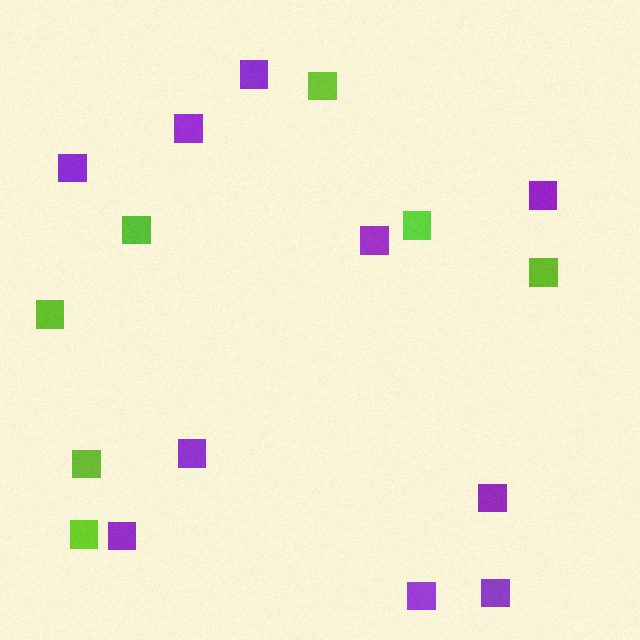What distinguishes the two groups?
There are 2 groups: one group of purple squares (10) and one group of lime squares (7).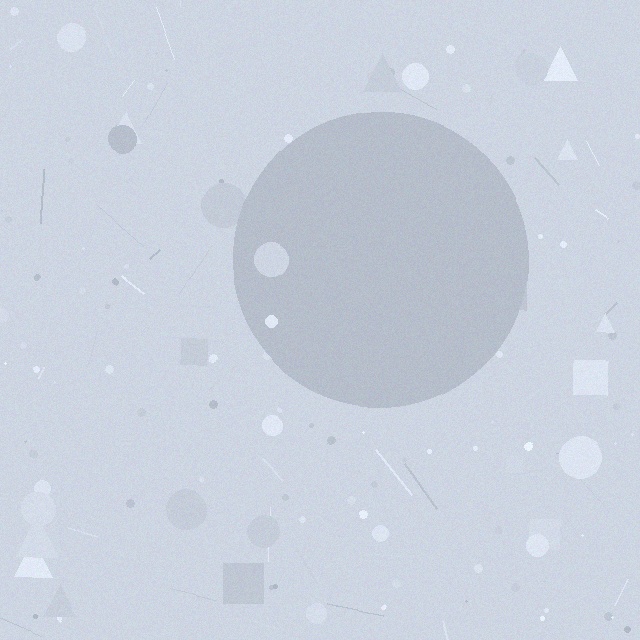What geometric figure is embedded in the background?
A circle is embedded in the background.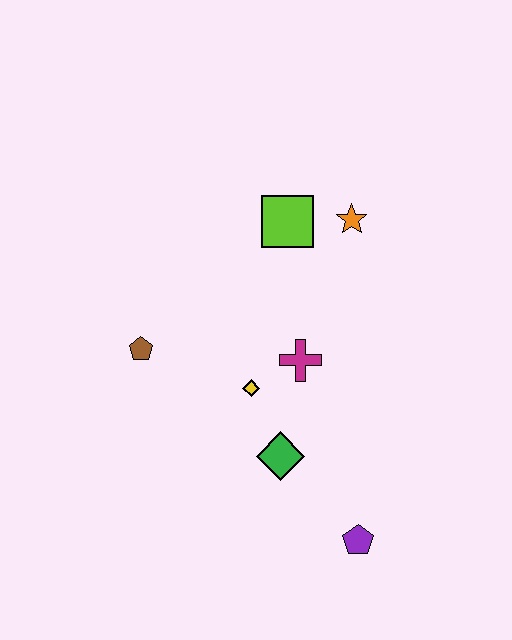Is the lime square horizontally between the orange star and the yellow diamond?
Yes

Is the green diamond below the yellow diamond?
Yes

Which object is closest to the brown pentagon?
The yellow diamond is closest to the brown pentagon.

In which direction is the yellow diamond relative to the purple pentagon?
The yellow diamond is above the purple pentagon.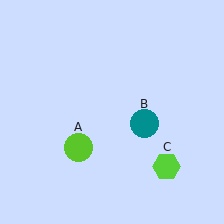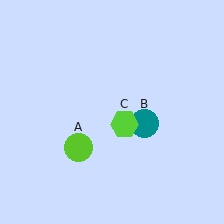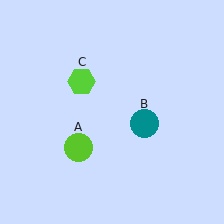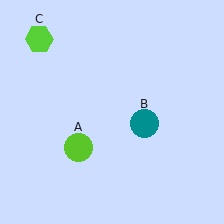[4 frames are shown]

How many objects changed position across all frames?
1 object changed position: lime hexagon (object C).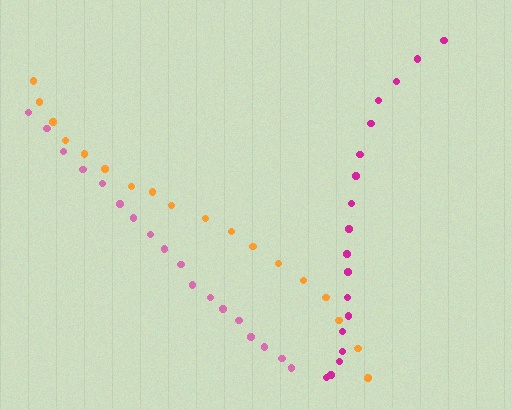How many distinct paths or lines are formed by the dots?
There are 3 distinct paths.